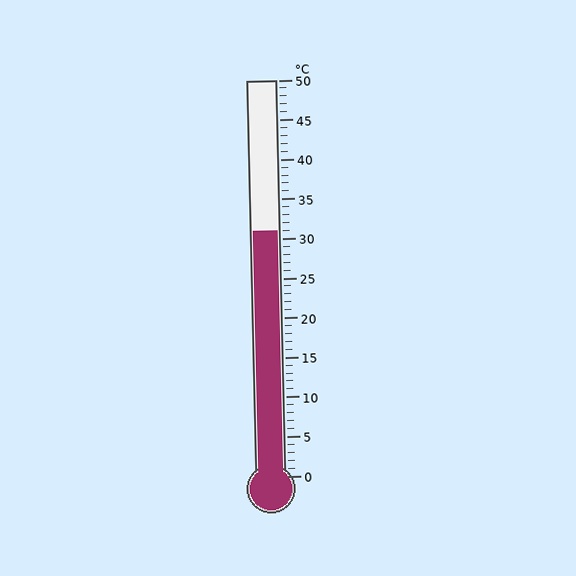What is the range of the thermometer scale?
The thermometer scale ranges from 0°C to 50°C.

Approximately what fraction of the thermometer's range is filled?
The thermometer is filled to approximately 60% of its range.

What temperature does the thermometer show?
The thermometer shows approximately 31°C.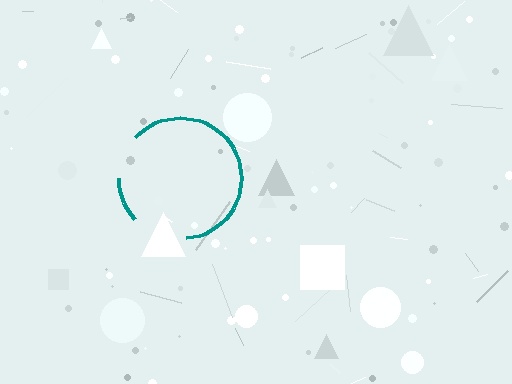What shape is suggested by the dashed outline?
The dashed outline suggests a circle.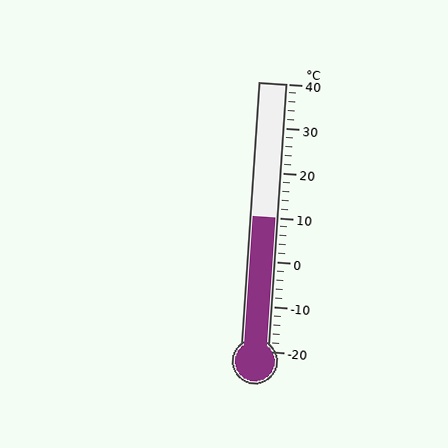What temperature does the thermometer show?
The thermometer shows approximately 10°C.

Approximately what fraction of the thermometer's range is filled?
The thermometer is filled to approximately 50% of its range.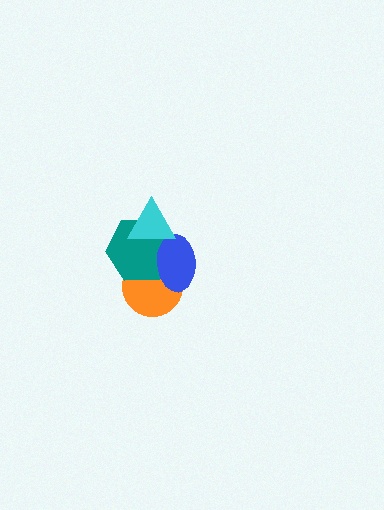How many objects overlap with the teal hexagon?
3 objects overlap with the teal hexagon.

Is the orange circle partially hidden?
Yes, it is partially covered by another shape.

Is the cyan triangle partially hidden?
No, no other shape covers it.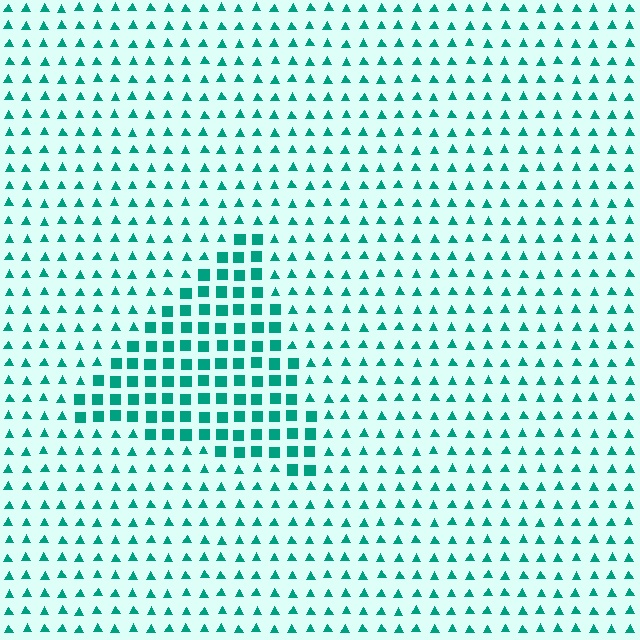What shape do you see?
I see a triangle.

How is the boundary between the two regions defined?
The boundary is defined by a change in element shape: squares inside vs. triangles outside. All elements share the same color and spacing.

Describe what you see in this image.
The image is filled with small teal elements arranged in a uniform grid. A triangle-shaped region contains squares, while the surrounding area contains triangles. The boundary is defined purely by the change in element shape.